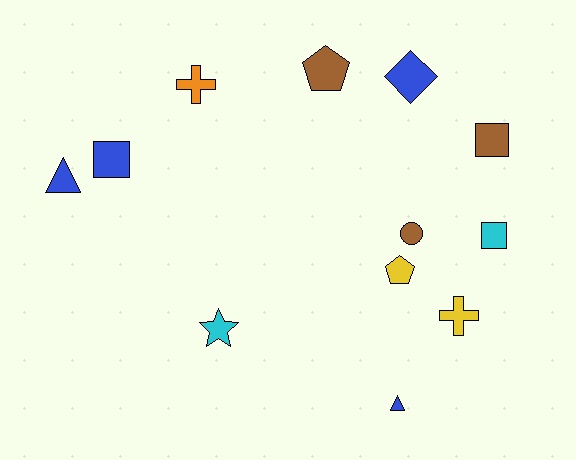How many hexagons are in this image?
There are no hexagons.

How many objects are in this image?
There are 12 objects.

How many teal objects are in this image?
There are no teal objects.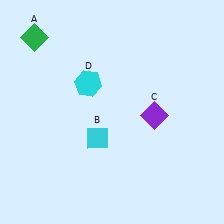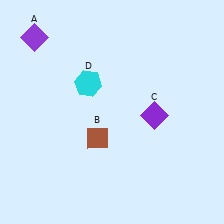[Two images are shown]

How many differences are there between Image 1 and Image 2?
There are 2 differences between the two images.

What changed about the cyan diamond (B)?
In Image 1, B is cyan. In Image 2, it changed to brown.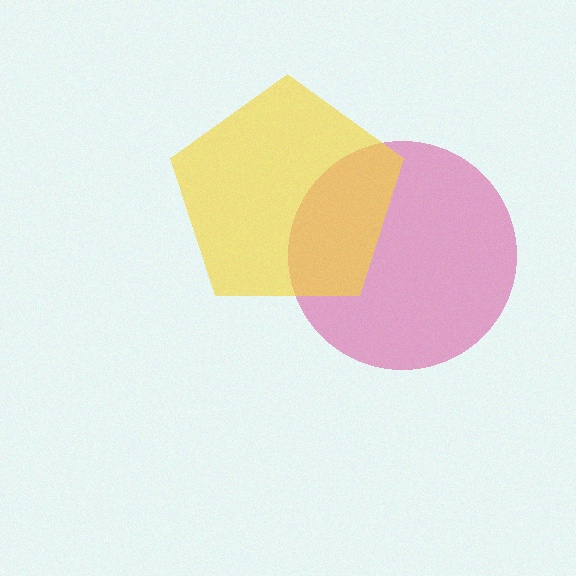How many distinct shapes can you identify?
There are 2 distinct shapes: a magenta circle, a yellow pentagon.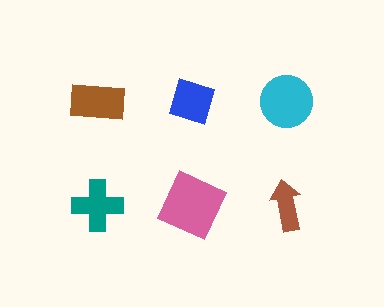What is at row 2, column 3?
A brown arrow.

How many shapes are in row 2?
3 shapes.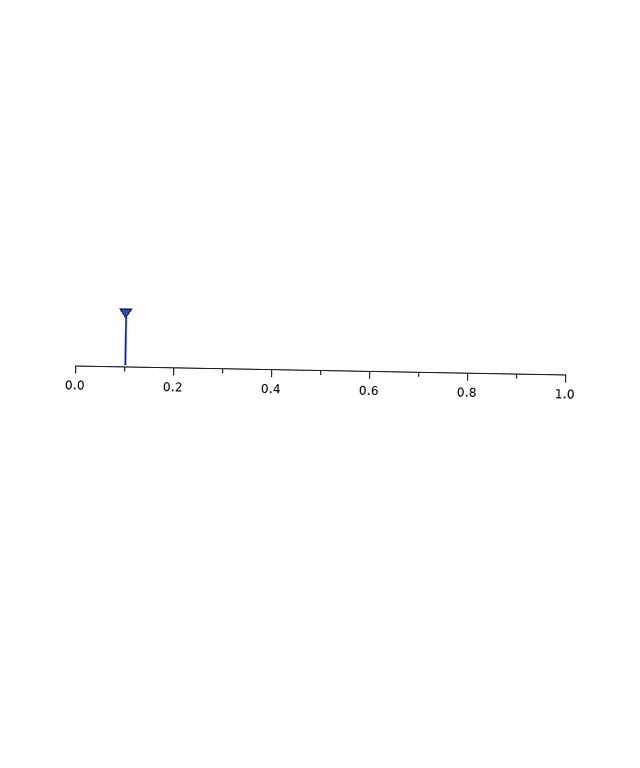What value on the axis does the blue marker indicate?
The marker indicates approximately 0.1.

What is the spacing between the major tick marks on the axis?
The major ticks are spaced 0.2 apart.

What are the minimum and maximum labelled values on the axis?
The axis runs from 0.0 to 1.0.